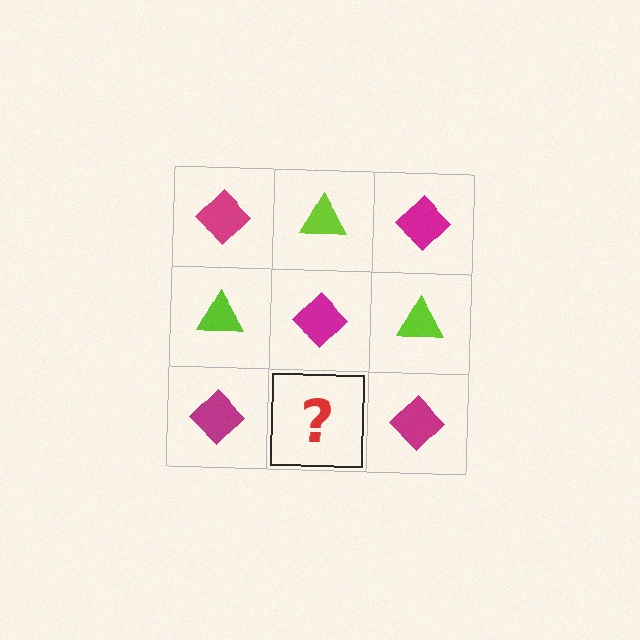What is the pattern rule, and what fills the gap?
The rule is that it alternates magenta diamond and lime triangle in a checkerboard pattern. The gap should be filled with a lime triangle.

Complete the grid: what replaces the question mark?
The question mark should be replaced with a lime triangle.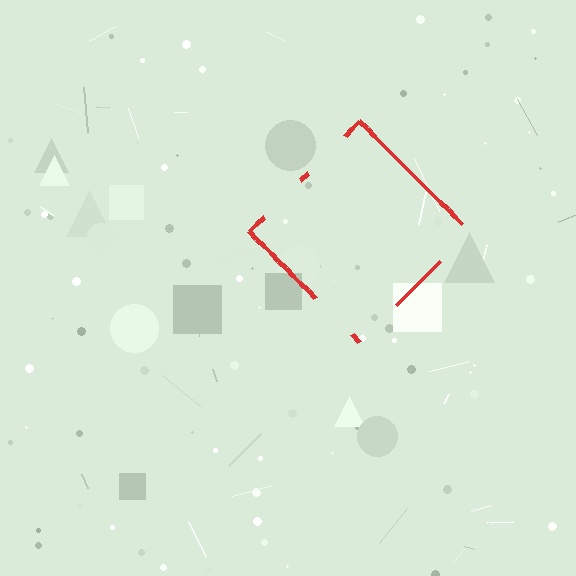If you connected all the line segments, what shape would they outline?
They would outline a diamond.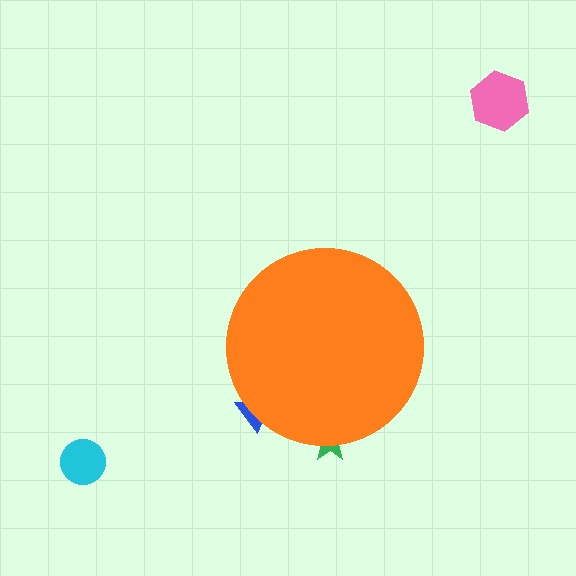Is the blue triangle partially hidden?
Yes, the blue triangle is partially hidden behind the orange circle.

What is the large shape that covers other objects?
An orange circle.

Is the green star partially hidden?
Yes, the green star is partially hidden behind the orange circle.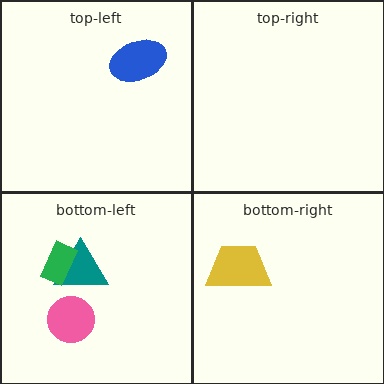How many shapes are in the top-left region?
1.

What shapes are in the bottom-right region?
The yellow trapezoid.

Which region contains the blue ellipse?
The top-left region.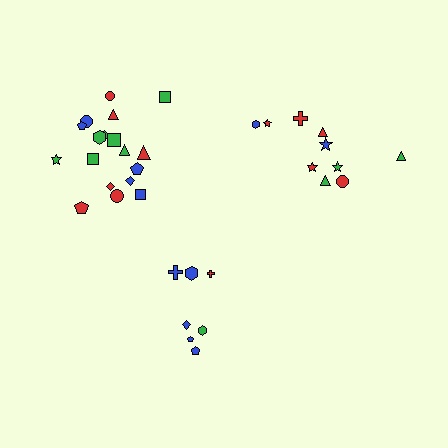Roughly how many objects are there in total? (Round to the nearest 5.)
Roughly 35 objects in total.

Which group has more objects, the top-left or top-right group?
The top-left group.